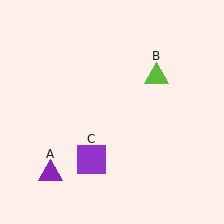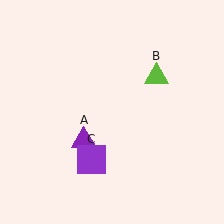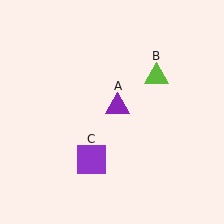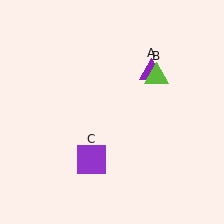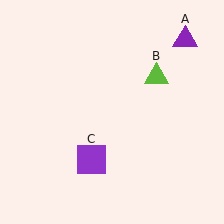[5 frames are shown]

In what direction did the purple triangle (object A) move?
The purple triangle (object A) moved up and to the right.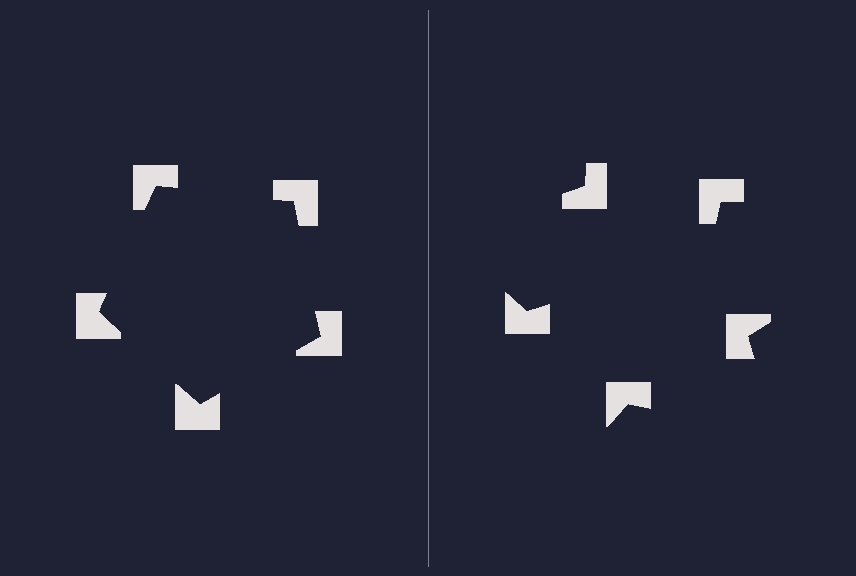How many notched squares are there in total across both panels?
10 — 5 on each side.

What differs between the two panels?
The notched squares are positioned identically on both sides; only the wedge orientations differ. On the left they align to a pentagon; on the right they are misaligned.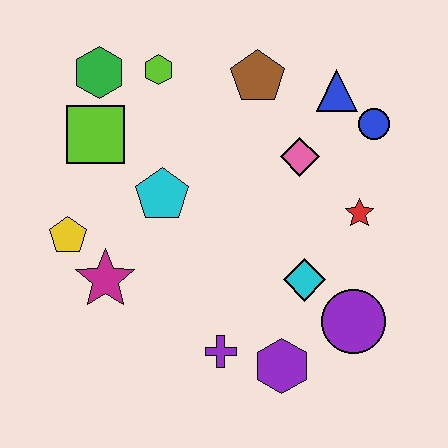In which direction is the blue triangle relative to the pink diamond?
The blue triangle is above the pink diamond.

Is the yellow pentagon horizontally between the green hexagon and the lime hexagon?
No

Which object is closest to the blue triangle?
The blue circle is closest to the blue triangle.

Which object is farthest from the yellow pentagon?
The blue circle is farthest from the yellow pentagon.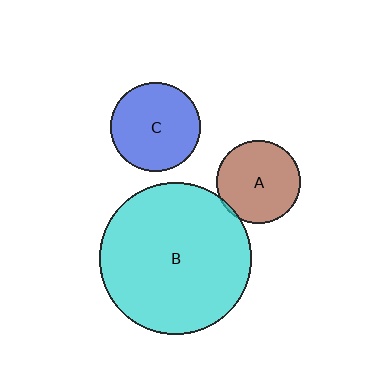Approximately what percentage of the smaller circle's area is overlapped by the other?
Approximately 5%.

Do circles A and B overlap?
Yes.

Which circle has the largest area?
Circle B (cyan).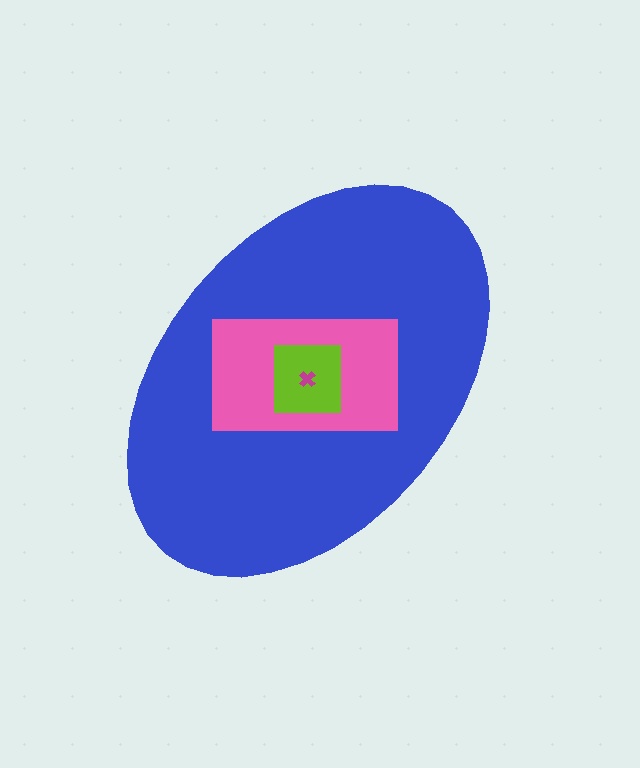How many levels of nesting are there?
4.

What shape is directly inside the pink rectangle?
The lime square.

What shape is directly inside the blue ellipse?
The pink rectangle.